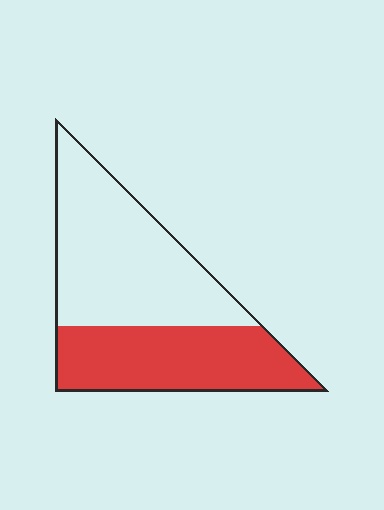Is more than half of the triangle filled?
No.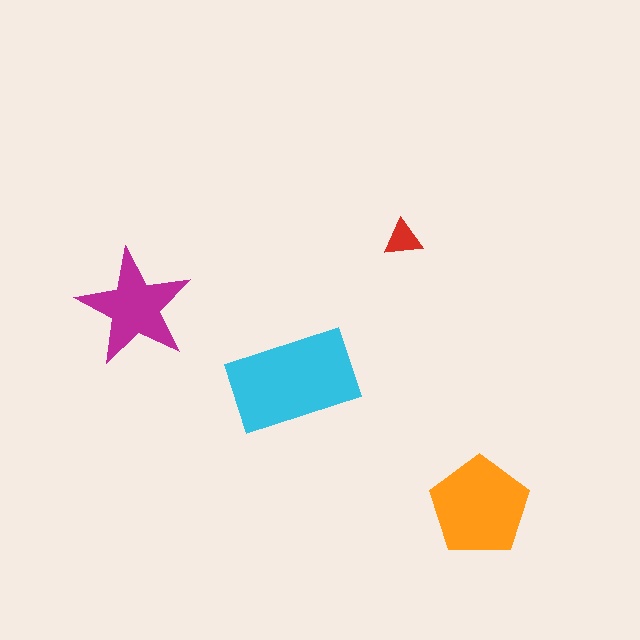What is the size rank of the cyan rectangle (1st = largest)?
1st.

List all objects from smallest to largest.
The red triangle, the magenta star, the orange pentagon, the cyan rectangle.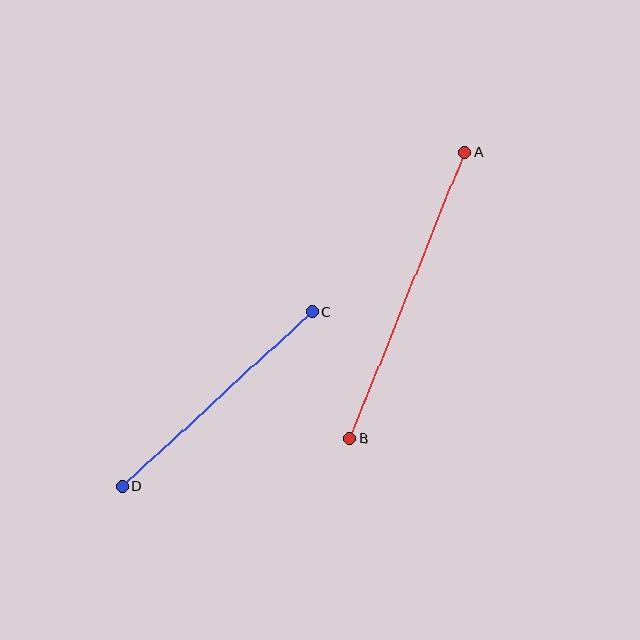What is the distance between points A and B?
The distance is approximately 309 pixels.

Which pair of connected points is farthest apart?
Points A and B are farthest apart.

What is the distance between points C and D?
The distance is approximately 258 pixels.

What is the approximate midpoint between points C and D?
The midpoint is at approximately (217, 399) pixels.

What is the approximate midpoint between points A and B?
The midpoint is at approximately (407, 295) pixels.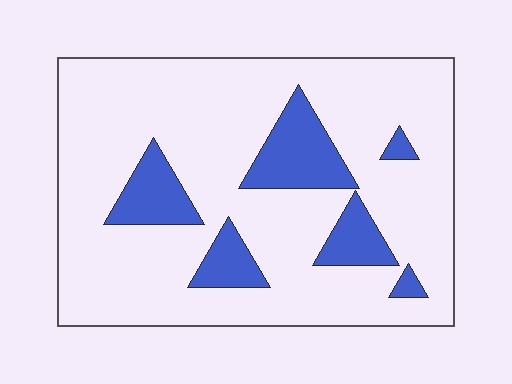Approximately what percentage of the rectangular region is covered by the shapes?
Approximately 20%.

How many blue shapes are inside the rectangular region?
6.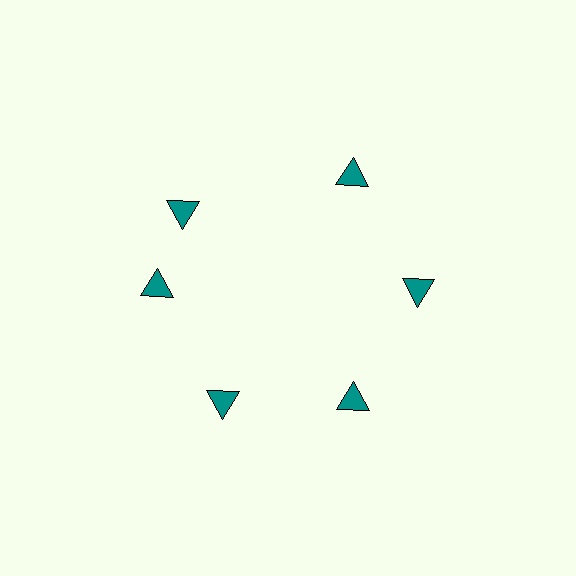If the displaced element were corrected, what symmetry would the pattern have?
It would have 6-fold rotational symmetry — the pattern would map onto itself every 60 degrees.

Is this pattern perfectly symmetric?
No. The 6 teal triangles are arranged in a ring, but one element near the 11 o'clock position is rotated out of alignment along the ring, breaking the 6-fold rotational symmetry.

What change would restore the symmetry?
The symmetry would be restored by rotating it back into even spacing with its neighbors so that all 6 triangles sit at equal angles and equal distance from the center.